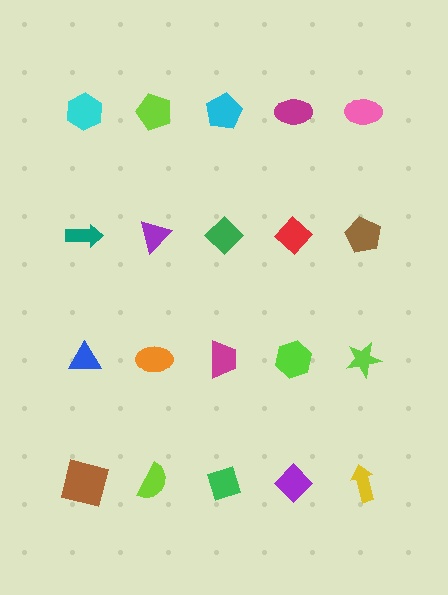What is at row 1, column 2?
A lime pentagon.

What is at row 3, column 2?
An orange ellipse.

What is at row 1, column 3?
A cyan pentagon.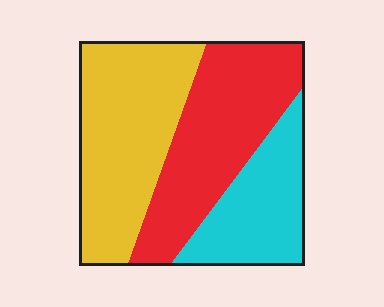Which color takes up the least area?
Cyan, at roughly 25%.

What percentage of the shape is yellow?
Yellow covers about 40% of the shape.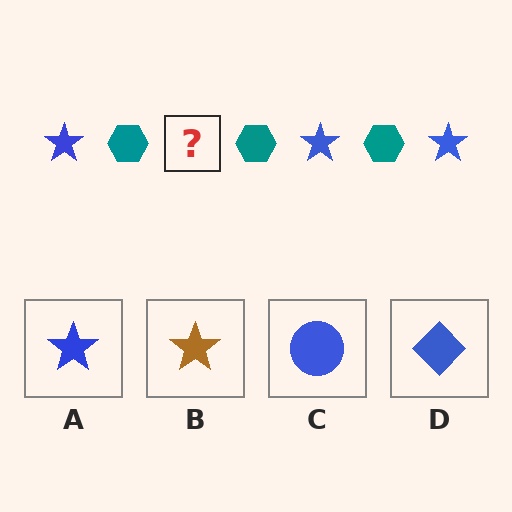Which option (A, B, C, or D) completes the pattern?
A.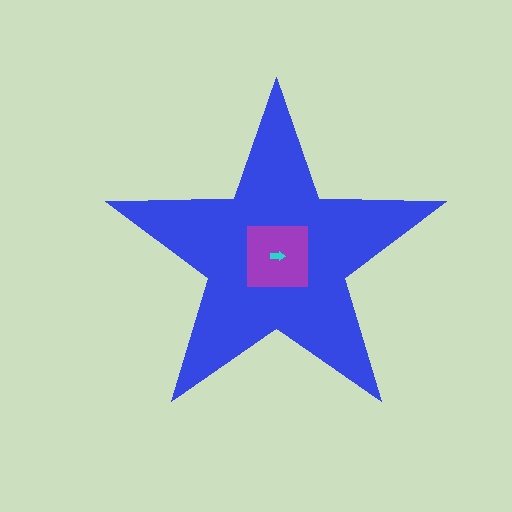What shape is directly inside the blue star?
The purple square.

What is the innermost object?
The cyan arrow.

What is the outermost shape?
The blue star.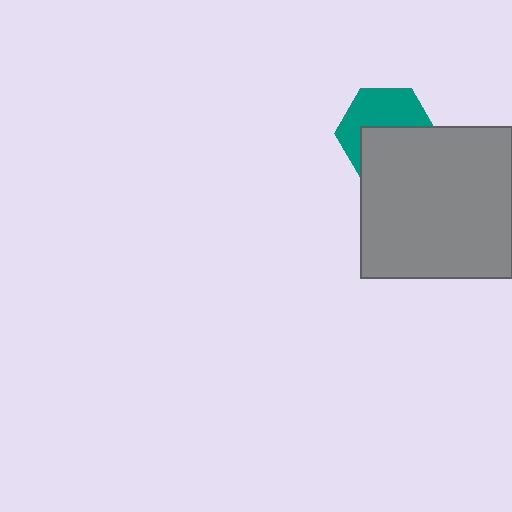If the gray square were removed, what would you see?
You would see the complete teal hexagon.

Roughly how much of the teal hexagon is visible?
About half of it is visible (roughly 50%).